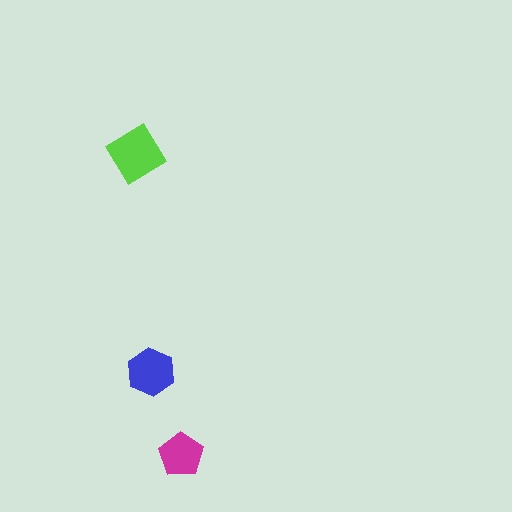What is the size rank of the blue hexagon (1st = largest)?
2nd.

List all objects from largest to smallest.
The lime diamond, the blue hexagon, the magenta pentagon.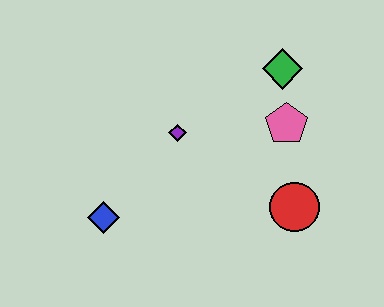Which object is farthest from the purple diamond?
The red circle is farthest from the purple diamond.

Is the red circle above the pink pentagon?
No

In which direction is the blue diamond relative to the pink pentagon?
The blue diamond is to the left of the pink pentagon.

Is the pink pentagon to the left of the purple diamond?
No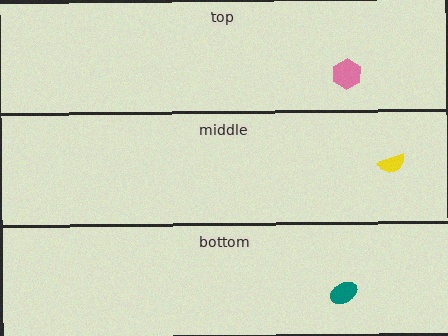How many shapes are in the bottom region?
1.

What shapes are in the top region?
The pink hexagon.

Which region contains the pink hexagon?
The top region.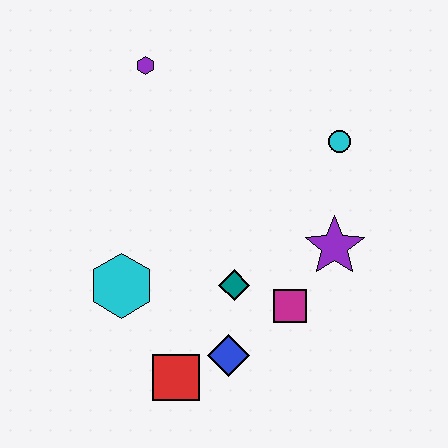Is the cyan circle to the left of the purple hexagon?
No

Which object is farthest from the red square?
The purple hexagon is farthest from the red square.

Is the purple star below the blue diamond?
No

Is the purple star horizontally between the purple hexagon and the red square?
No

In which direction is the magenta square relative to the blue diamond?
The magenta square is to the right of the blue diamond.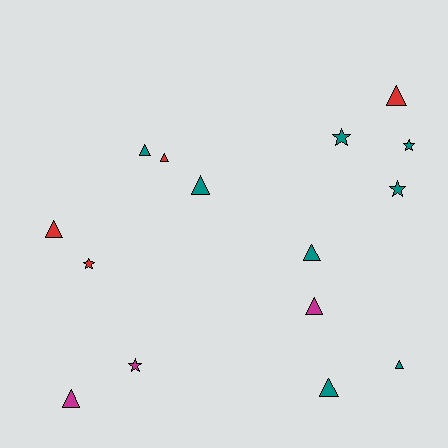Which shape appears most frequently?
Triangle, with 10 objects.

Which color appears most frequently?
Teal, with 8 objects.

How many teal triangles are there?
There are 5 teal triangles.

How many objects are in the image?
There are 15 objects.